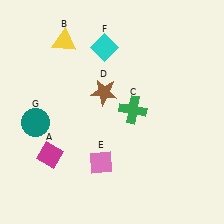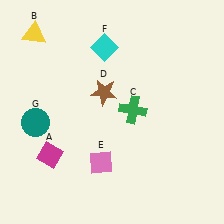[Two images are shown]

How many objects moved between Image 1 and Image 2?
1 object moved between the two images.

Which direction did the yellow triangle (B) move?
The yellow triangle (B) moved left.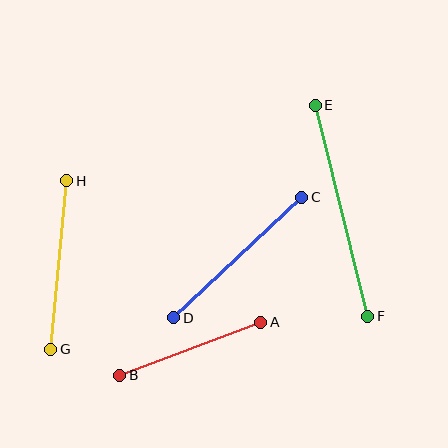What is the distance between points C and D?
The distance is approximately 175 pixels.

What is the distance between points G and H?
The distance is approximately 169 pixels.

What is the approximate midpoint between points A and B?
The midpoint is at approximately (190, 349) pixels.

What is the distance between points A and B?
The distance is approximately 151 pixels.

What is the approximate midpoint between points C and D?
The midpoint is at approximately (238, 258) pixels.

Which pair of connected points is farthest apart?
Points E and F are farthest apart.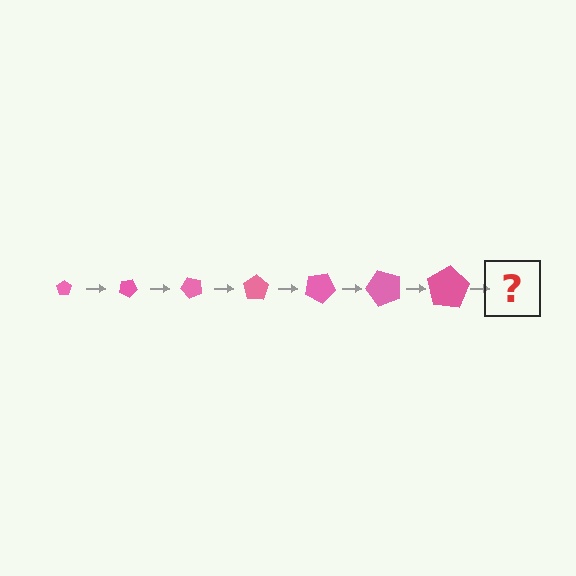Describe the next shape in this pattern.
It should be a pentagon, larger than the previous one and rotated 175 degrees from the start.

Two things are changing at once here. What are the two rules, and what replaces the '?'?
The two rules are that the pentagon grows larger each step and it rotates 25 degrees each step. The '?' should be a pentagon, larger than the previous one and rotated 175 degrees from the start.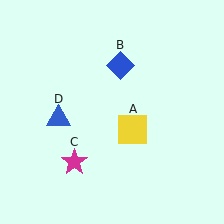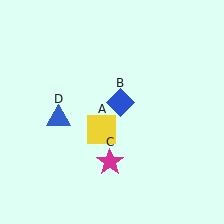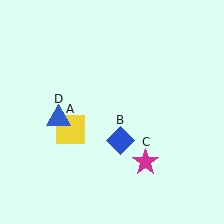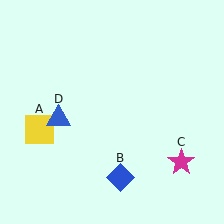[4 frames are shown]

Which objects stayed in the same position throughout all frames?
Blue triangle (object D) remained stationary.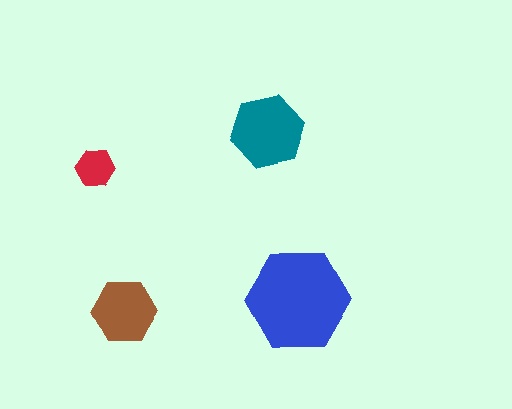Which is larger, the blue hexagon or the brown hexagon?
The blue one.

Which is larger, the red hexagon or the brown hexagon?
The brown one.